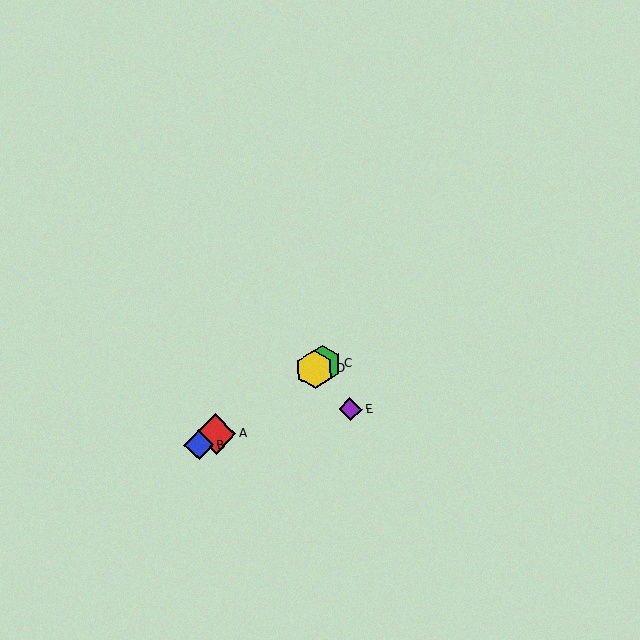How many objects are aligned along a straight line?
4 objects (A, B, C, D) are aligned along a straight line.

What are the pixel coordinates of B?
Object B is at (199, 445).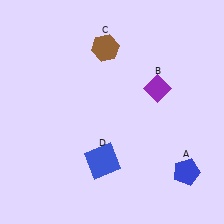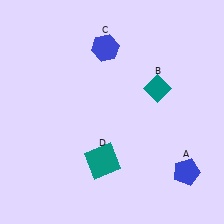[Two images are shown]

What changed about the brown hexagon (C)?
In Image 1, C is brown. In Image 2, it changed to blue.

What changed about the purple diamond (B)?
In Image 1, B is purple. In Image 2, it changed to teal.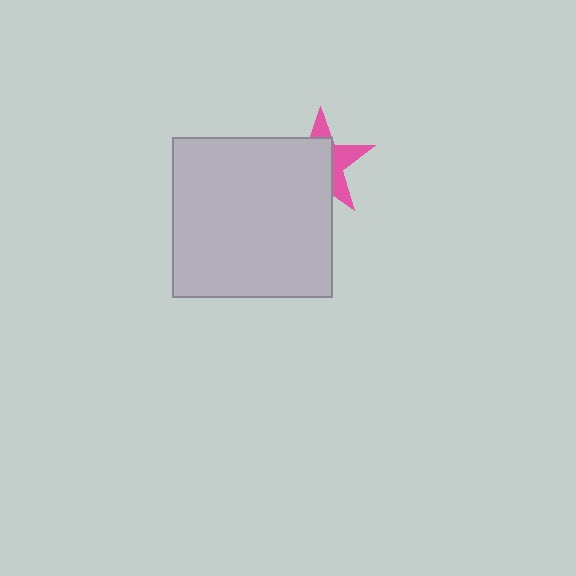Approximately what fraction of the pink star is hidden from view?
Roughly 63% of the pink star is hidden behind the light gray square.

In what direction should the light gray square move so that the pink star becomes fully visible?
The light gray square should move toward the lower-left. That is the shortest direction to clear the overlap and leave the pink star fully visible.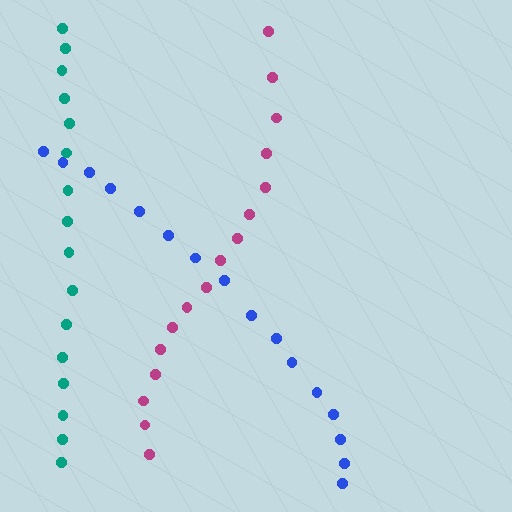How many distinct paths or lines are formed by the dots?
There are 3 distinct paths.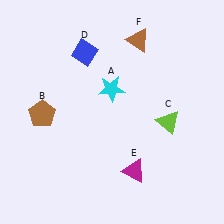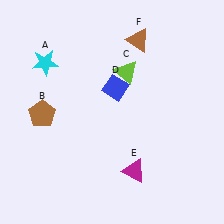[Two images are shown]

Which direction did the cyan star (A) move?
The cyan star (A) moved left.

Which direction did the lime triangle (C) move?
The lime triangle (C) moved up.